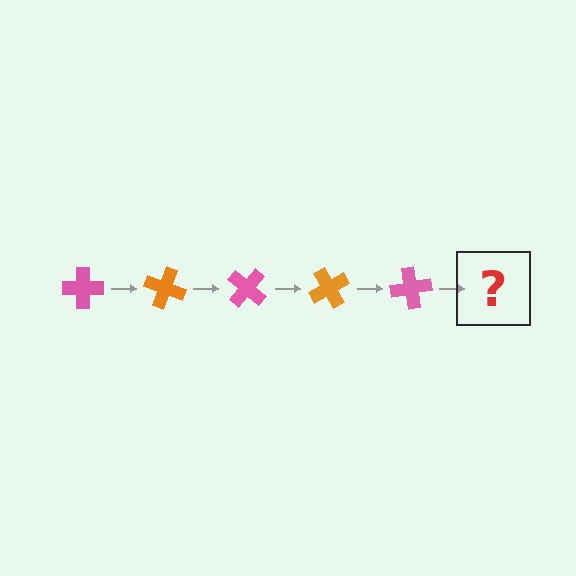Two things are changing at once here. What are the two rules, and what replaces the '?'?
The two rules are that it rotates 20 degrees each step and the color cycles through pink and orange. The '?' should be an orange cross, rotated 100 degrees from the start.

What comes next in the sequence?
The next element should be an orange cross, rotated 100 degrees from the start.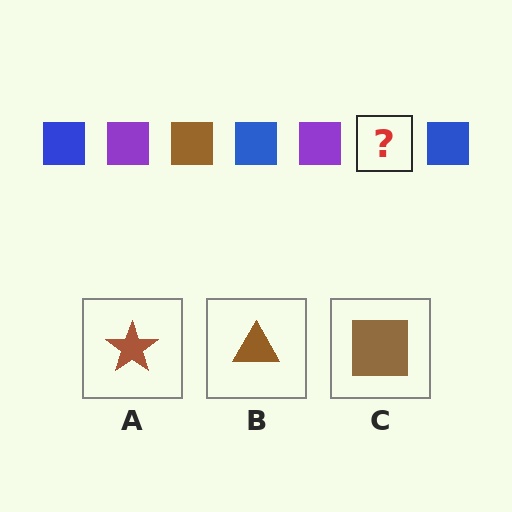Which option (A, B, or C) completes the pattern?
C.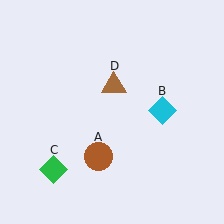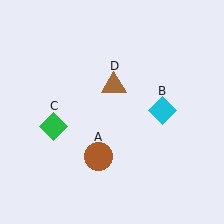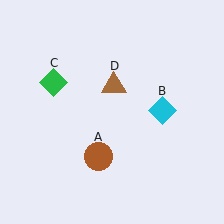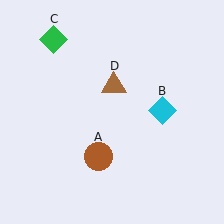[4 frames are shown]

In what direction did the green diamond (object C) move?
The green diamond (object C) moved up.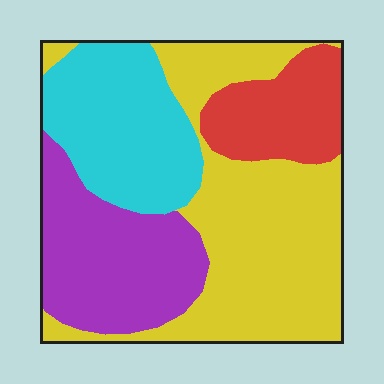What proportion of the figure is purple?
Purple covers 23% of the figure.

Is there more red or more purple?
Purple.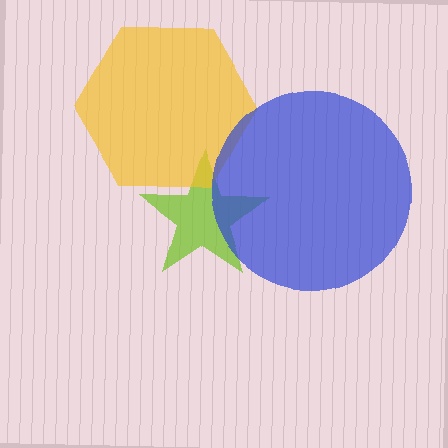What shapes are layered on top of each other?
The layered shapes are: a lime star, a yellow hexagon, a blue circle.